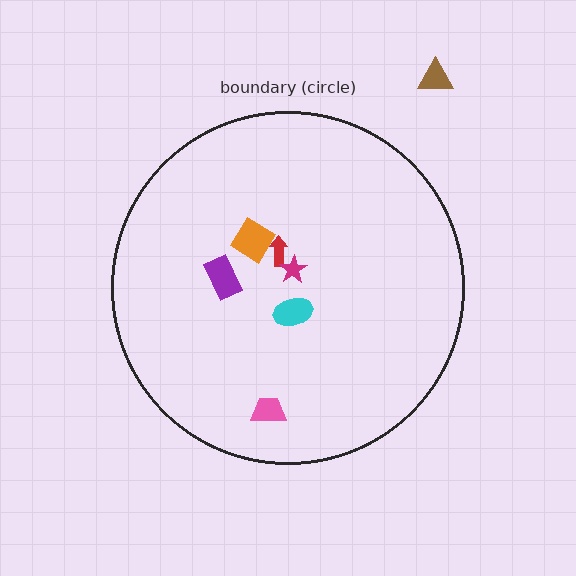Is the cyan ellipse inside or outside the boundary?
Inside.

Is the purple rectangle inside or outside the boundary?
Inside.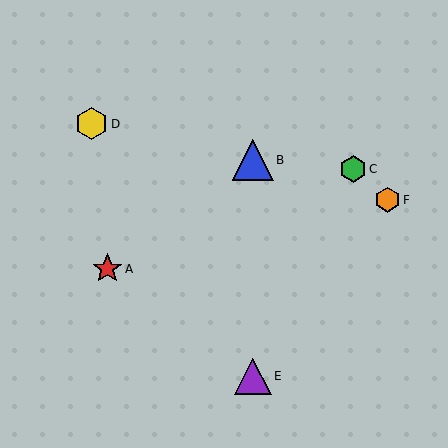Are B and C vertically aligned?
No, B is at x≈253 and C is at x≈353.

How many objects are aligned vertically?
2 objects (B, E) are aligned vertically.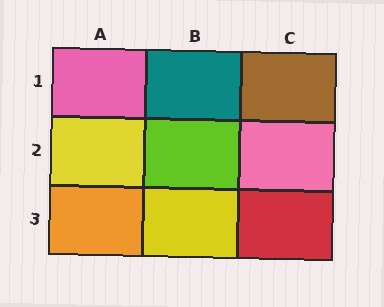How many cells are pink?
2 cells are pink.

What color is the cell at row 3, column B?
Yellow.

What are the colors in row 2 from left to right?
Yellow, lime, pink.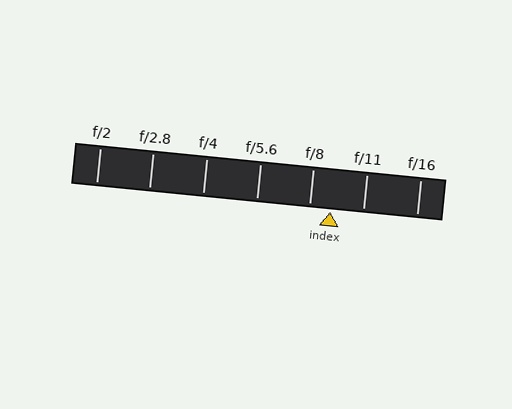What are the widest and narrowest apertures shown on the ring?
The widest aperture shown is f/2 and the narrowest is f/16.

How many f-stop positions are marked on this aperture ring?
There are 7 f-stop positions marked.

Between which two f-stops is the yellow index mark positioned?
The index mark is between f/8 and f/11.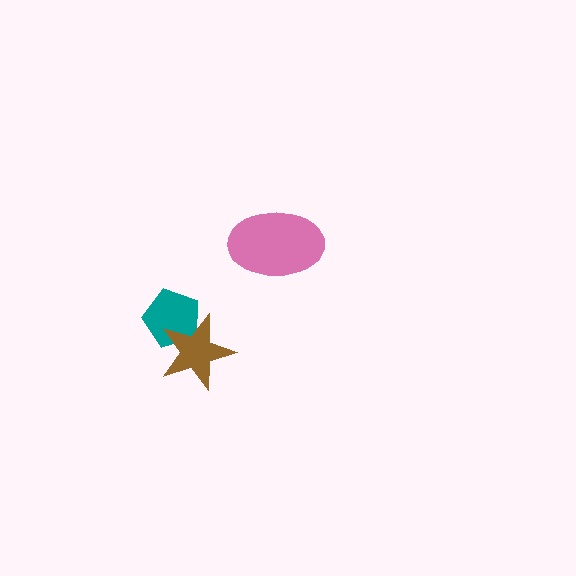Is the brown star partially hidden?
No, no other shape covers it.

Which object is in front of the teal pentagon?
The brown star is in front of the teal pentagon.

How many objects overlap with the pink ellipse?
0 objects overlap with the pink ellipse.